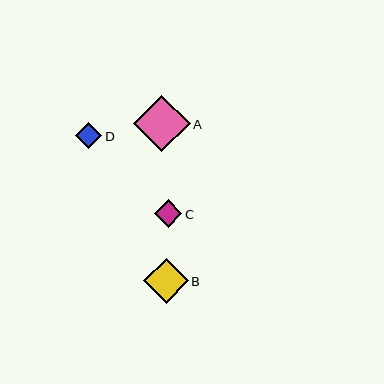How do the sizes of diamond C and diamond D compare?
Diamond C and diamond D are approximately the same size.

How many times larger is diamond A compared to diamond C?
Diamond A is approximately 2.1 times the size of diamond C.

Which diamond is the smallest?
Diamond D is the smallest with a size of approximately 26 pixels.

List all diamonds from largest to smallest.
From largest to smallest: A, B, C, D.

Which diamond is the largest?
Diamond A is the largest with a size of approximately 56 pixels.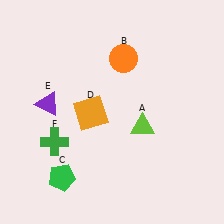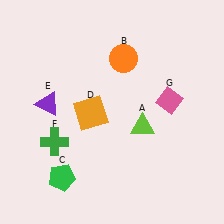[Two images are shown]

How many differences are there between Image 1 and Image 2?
There is 1 difference between the two images.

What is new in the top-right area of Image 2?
A pink diamond (G) was added in the top-right area of Image 2.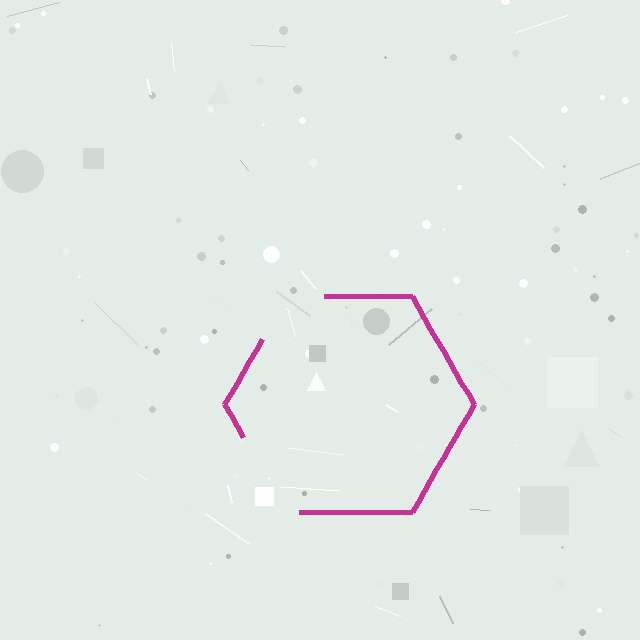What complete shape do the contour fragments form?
The contour fragments form a hexagon.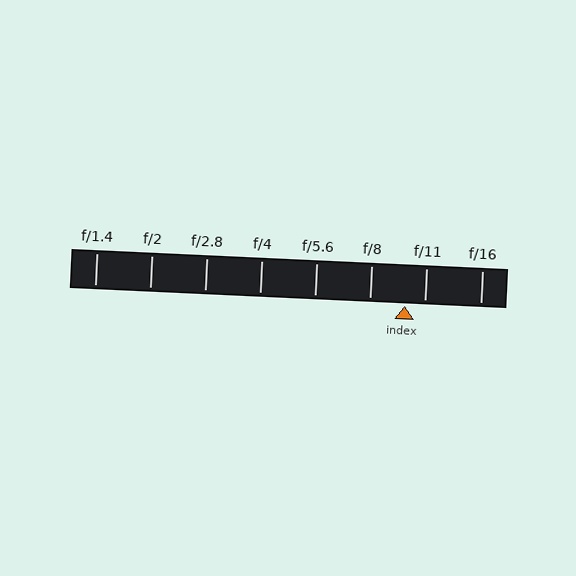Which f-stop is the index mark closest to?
The index mark is closest to f/11.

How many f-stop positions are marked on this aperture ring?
There are 8 f-stop positions marked.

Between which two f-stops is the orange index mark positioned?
The index mark is between f/8 and f/11.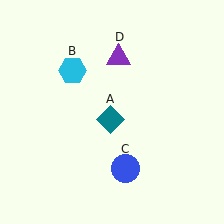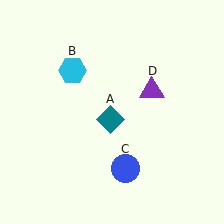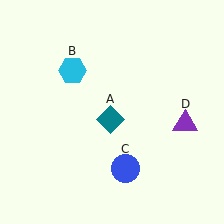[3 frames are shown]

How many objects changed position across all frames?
1 object changed position: purple triangle (object D).